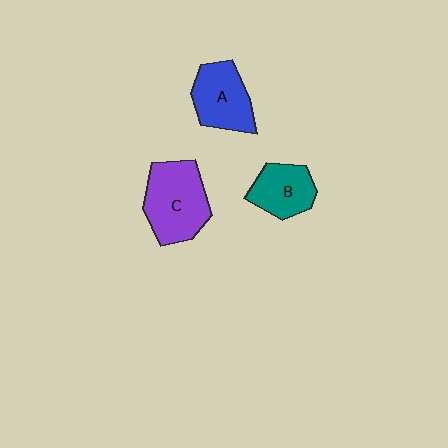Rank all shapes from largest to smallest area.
From largest to smallest: C (purple), A (blue), B (teal).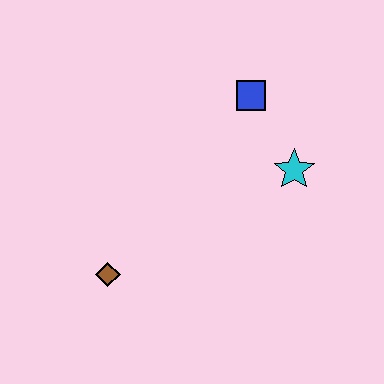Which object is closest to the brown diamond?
The cyan star is closest to the brown diamond.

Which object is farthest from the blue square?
The brown diamond is farthest from the blue square.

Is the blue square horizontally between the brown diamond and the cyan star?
Yes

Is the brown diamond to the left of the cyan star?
Yes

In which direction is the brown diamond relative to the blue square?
The brown diamond is below the blue square.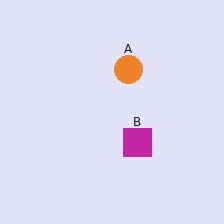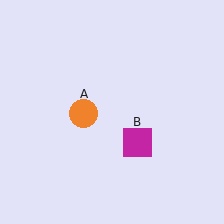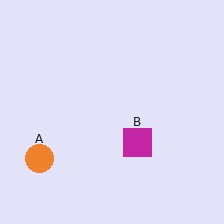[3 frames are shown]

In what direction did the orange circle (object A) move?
The orange circle (object A) moved down and to the left.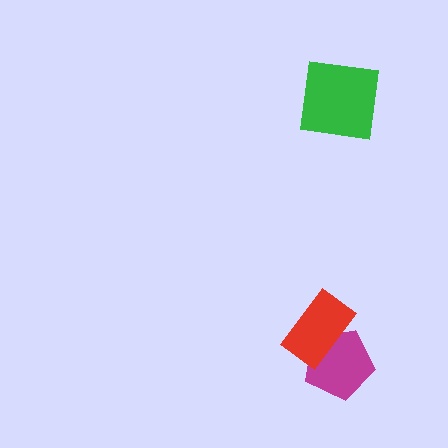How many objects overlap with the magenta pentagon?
1 object overlaps with the magenta pentagon.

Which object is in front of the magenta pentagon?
The red rectangle is in front of the magenta pentagon.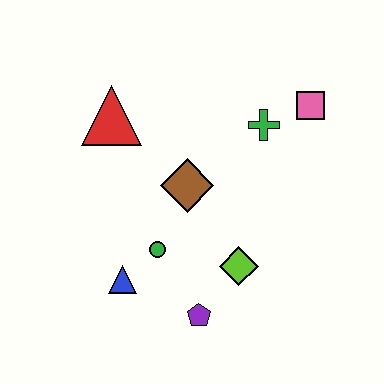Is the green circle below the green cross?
Yes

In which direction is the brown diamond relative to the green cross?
The brown diamond is to the left of the green cross.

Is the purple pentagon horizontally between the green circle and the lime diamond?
Yes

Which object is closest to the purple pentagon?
The lime diamond is closest to the purple pentagon.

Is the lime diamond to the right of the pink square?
No